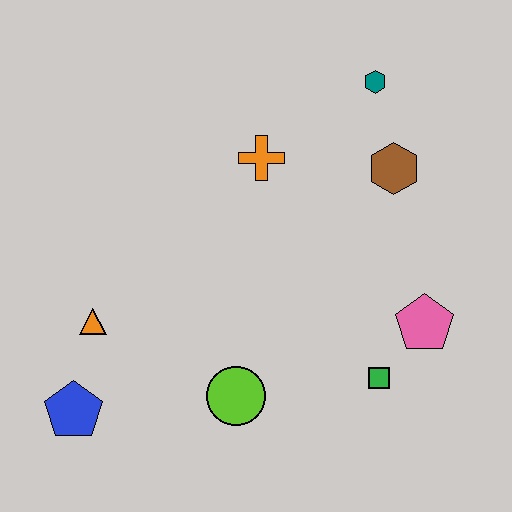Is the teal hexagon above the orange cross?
Yes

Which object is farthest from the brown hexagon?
The blue pentagon is farthest from the brown hexagon.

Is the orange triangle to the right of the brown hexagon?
No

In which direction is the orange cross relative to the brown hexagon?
The orange cross is to the left of the brown hexagon.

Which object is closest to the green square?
The pink pentagon is closest to the green square.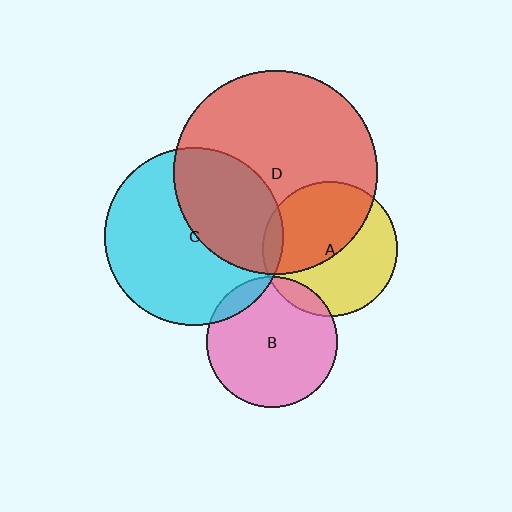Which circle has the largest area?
Circle D (red).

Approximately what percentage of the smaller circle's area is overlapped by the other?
Approximately 50%.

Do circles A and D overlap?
Yes.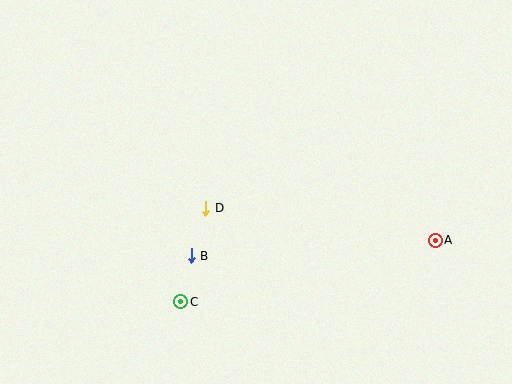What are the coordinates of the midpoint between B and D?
The midpoint between B and D is at (199, 232).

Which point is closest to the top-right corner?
Point A is closest to the top-right corner.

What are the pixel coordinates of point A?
Point A is at (435, 240).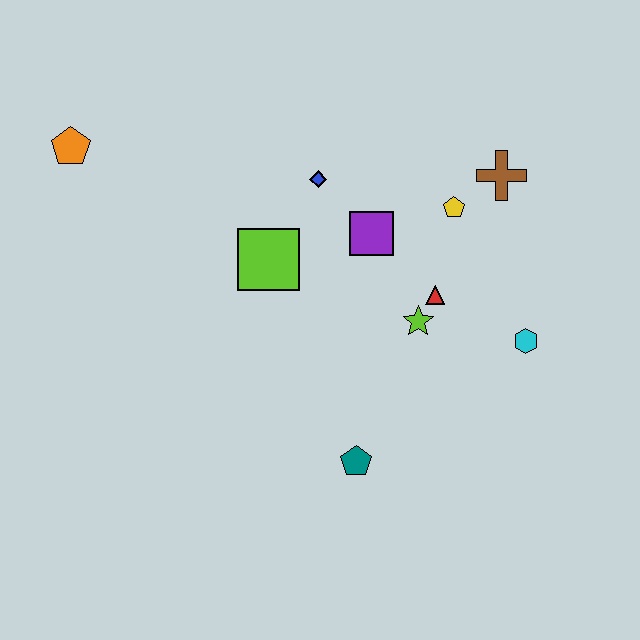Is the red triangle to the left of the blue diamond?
No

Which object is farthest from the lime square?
The cyan hexagon is farthest from the lime square.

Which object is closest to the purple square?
The blue diamond is closest to the purple square.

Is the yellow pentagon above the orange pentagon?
No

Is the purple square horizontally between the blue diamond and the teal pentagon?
No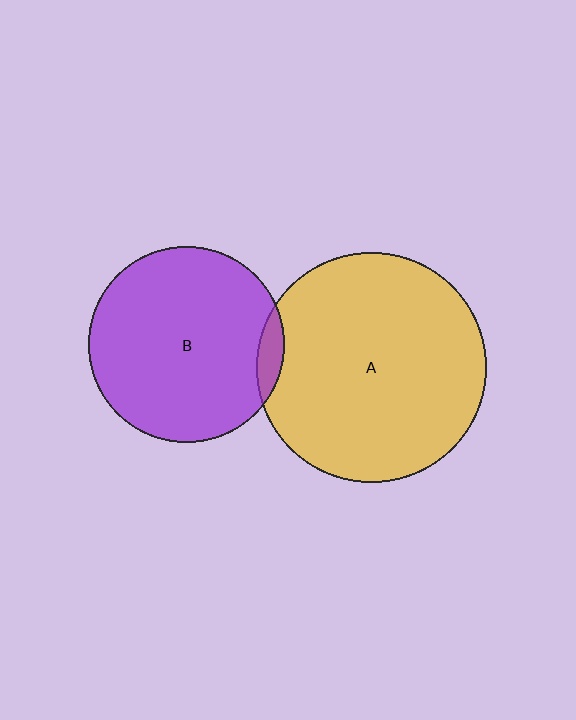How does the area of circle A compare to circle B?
Approximately 1.4 times.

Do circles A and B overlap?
Yes.